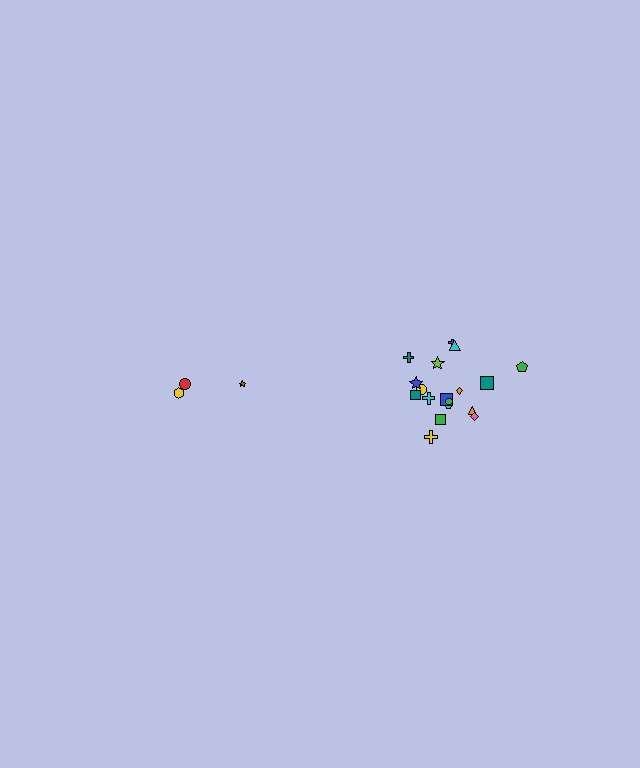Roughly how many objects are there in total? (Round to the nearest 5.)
Roughly 20 objects in total.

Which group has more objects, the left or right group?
The right group.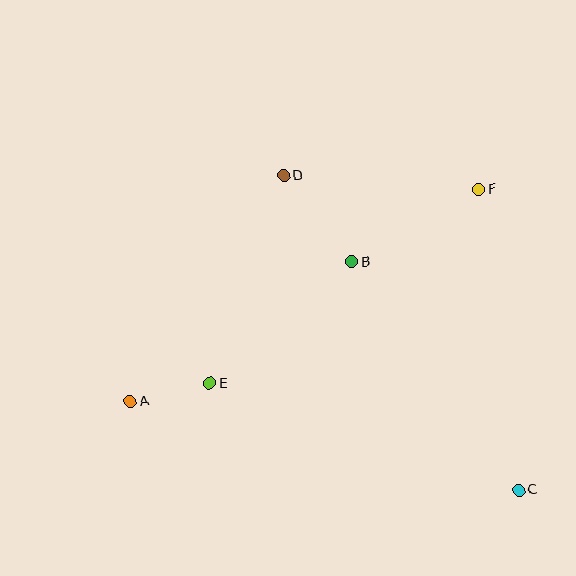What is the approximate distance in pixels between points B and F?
The distance between B and F is approximately 146 pixels.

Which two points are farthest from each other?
Points A and F are farthest from each other.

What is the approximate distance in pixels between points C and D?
The distance between C and D is approximately 393 pixels.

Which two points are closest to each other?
Points A and E are closest to each other.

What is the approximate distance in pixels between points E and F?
The distance between E and F is approximately 332 pixels.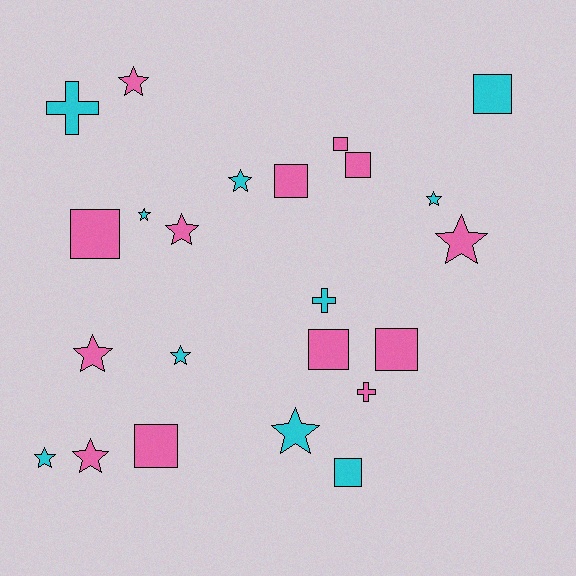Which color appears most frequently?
Pink, with 13 objects.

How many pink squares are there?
There are 7 pink squares.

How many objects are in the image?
There are 23 objects.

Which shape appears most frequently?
Star, with 11 objects.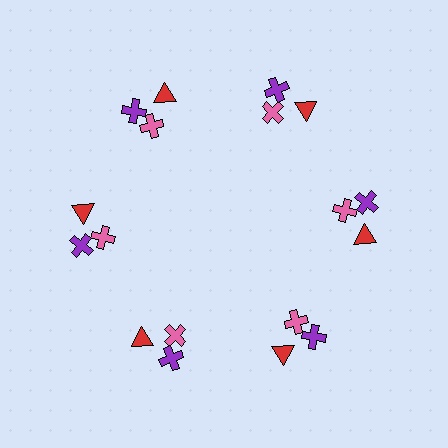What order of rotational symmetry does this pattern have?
This pattern has 6-fold rotational symmetry.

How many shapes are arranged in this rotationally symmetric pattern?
There are 18 shapes, arranged in 6 groups of 3.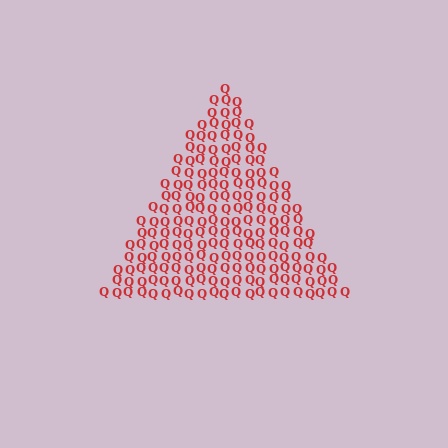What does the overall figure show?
The overall figure shows a triangle.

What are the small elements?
The small elements are letter Q's.